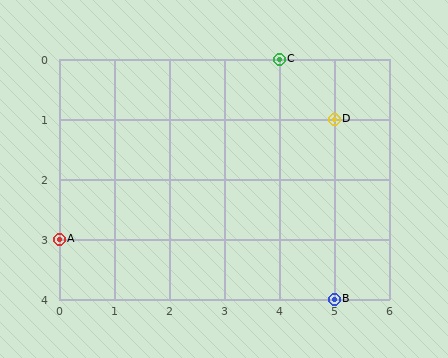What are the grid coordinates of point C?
Point C is at grid coordinates (4, 0).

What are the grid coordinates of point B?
Point B is at grid coordinates (5, 4).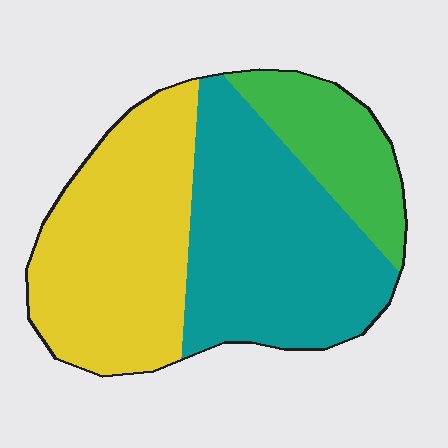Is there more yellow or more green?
Yellow.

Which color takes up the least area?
Green, at roughly 15%.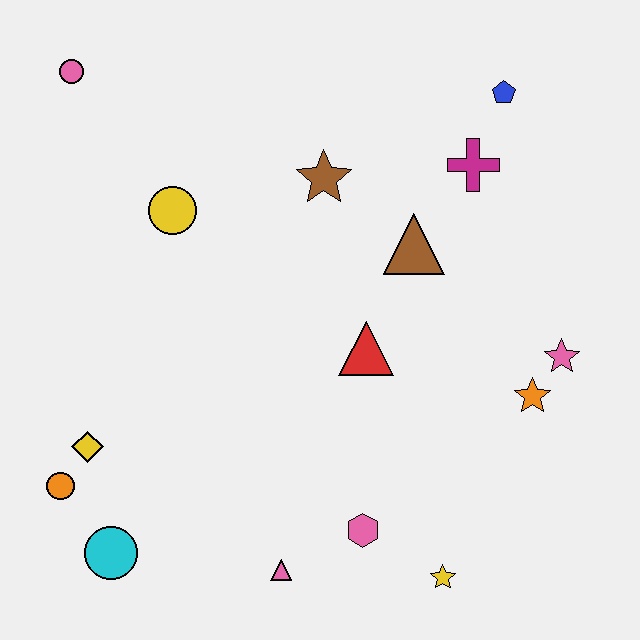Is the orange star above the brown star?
No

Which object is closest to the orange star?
The pink star is closest to the orange star.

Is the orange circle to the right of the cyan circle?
No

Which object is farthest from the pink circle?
The yellow star is farthest from the pink circle.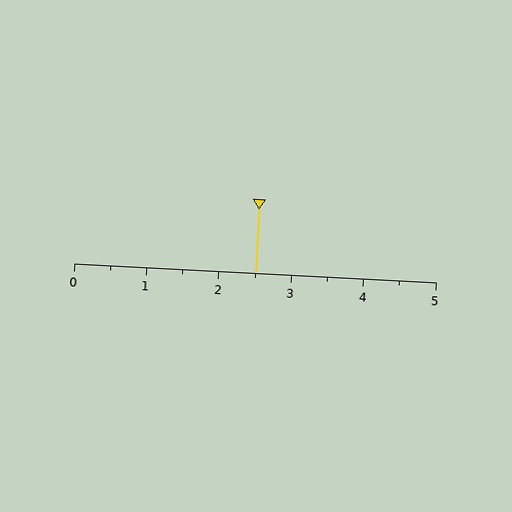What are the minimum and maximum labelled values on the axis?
The axis runs from 0 to 5.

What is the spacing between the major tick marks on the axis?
The major ticks are spaced 1 apart.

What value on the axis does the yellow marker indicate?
The marker indicates approximately 2.5.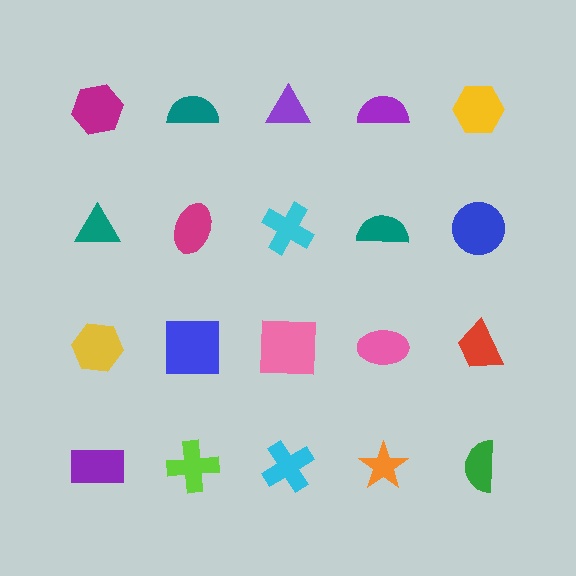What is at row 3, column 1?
A yellow hexagon.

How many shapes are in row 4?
5 shapes.